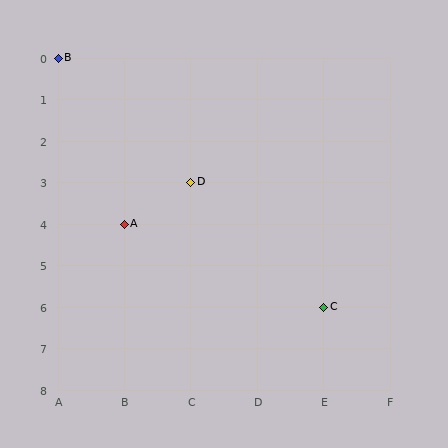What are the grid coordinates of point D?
Point D is at grid coordinates (C, 3).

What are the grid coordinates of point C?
Point C is at grid coordinates (E, 6).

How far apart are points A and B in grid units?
Points A and B are 1 column and 4 rows apart (about 4.1 grid units diagonally).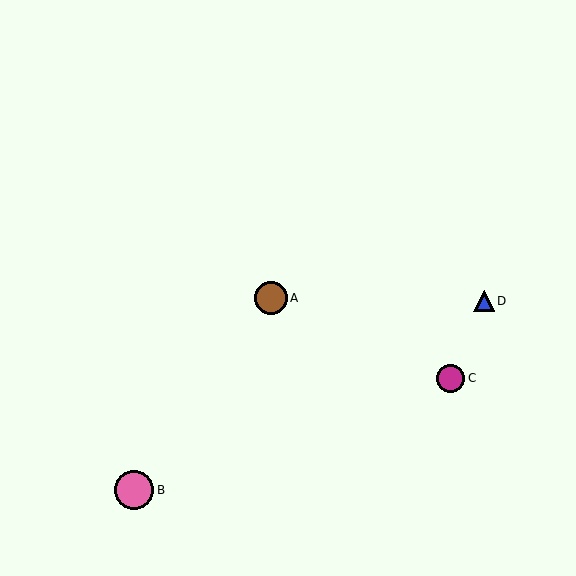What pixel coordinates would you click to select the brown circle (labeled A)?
Click at (271, 298) to select the brown circle A.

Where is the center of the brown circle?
The center of the brown circle is at (271, 298).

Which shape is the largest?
The pink circle (labeled B) is the largest.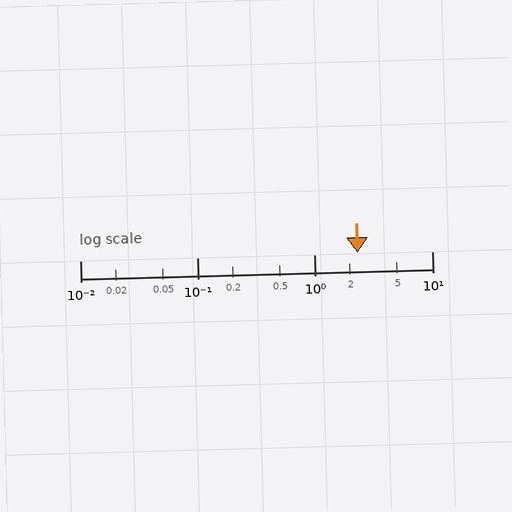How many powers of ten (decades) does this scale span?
The scale spans 3 decades, from 0.01 to 10.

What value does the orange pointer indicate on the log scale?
The pointer indicates approximately 2.3.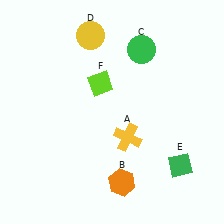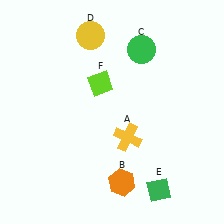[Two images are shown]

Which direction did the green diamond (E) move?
The green diamond (E) moved down.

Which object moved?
The green diamond (E) moved down.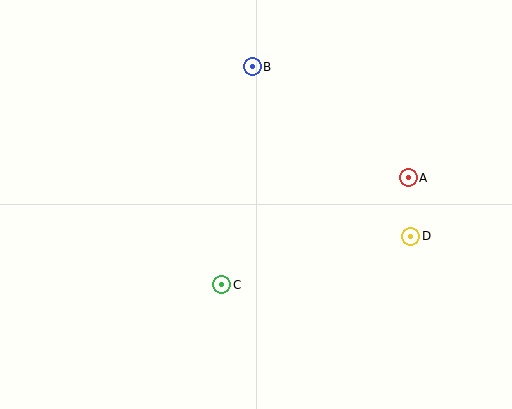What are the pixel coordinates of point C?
Point C is at (222, 285).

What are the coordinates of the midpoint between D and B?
The midpoint between D and B is at (332, 151).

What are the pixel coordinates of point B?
Point B is at (252, 67).